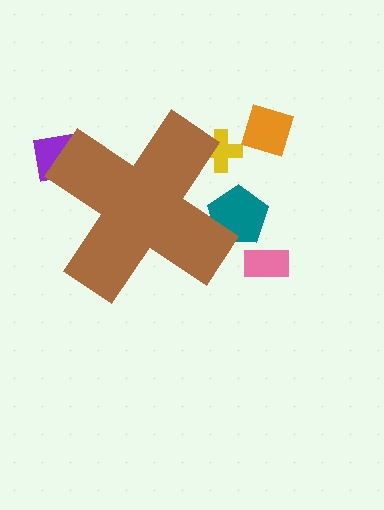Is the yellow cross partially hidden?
Yes, the yellow cross is partially hidden behind the brown cross.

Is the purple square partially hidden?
Yes, the purple square is partially hidden behind the brown cross.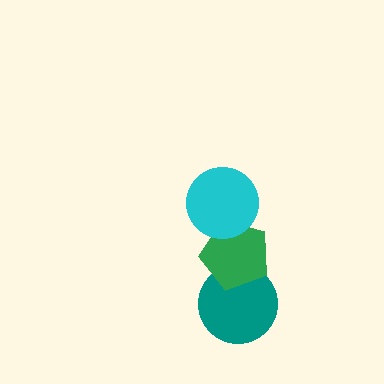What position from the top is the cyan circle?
The cyan circle is 1st from the top.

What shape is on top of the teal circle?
The green pentagon is on top of the teal circle.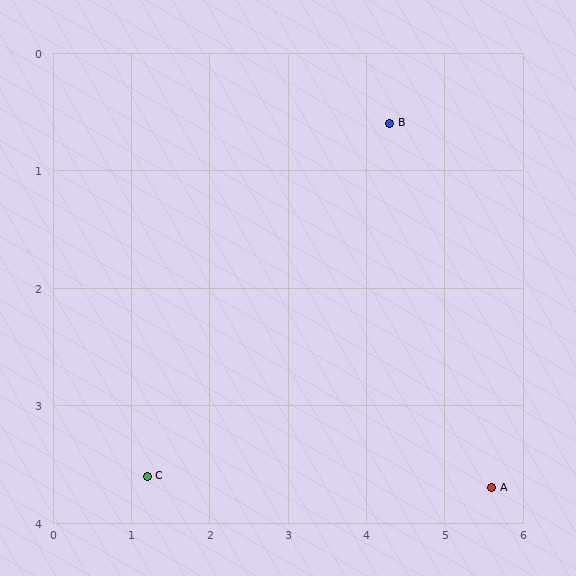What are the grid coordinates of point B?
Point B is at approximately (4.3, 0.6).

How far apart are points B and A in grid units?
Points B and A are about 3.4 grid units apart.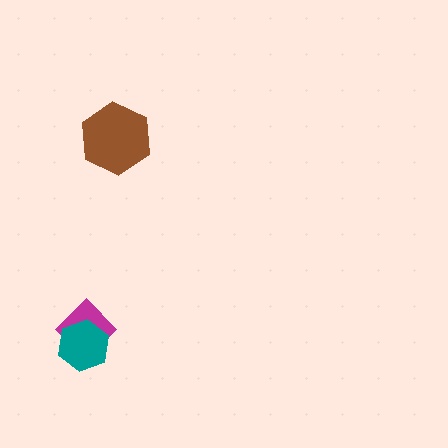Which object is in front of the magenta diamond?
The teal hexagon is in front of the magenta diamond.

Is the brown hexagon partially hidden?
No, no other shape covers it.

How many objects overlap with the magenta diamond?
1 object overlaps with the magenta diamond.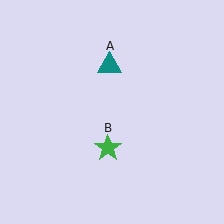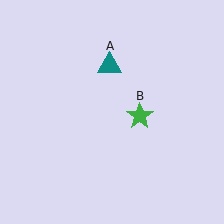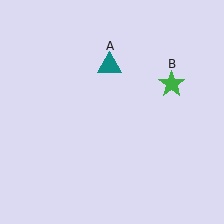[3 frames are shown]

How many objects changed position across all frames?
1 object changed position: green star (object B).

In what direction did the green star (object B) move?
The green star (object B) moved up and to the right.